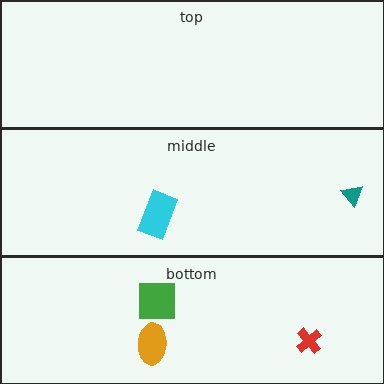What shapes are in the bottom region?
The orange ellipse, the red cross, the green square.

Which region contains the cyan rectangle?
The middle region.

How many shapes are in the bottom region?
3.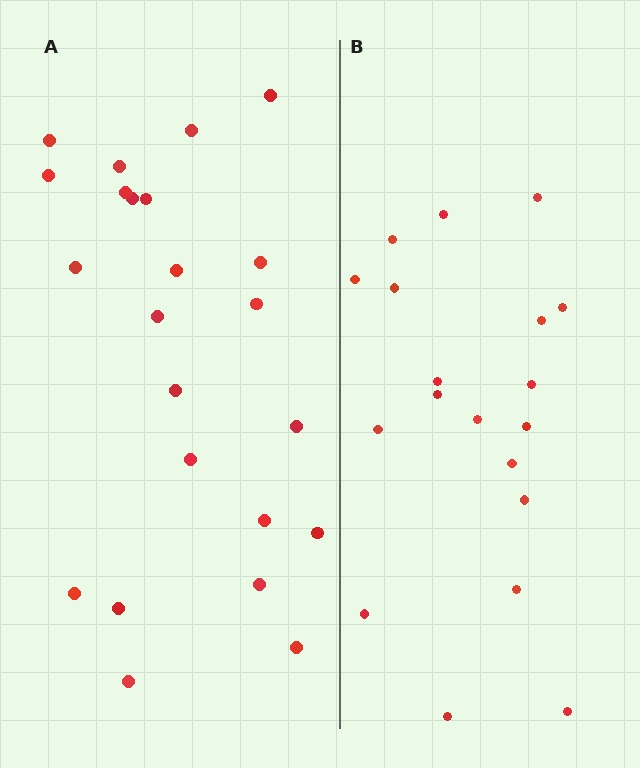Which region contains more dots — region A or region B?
Region A (the left region) has more dots.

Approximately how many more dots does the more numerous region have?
Region A has about 4 more dots than region B.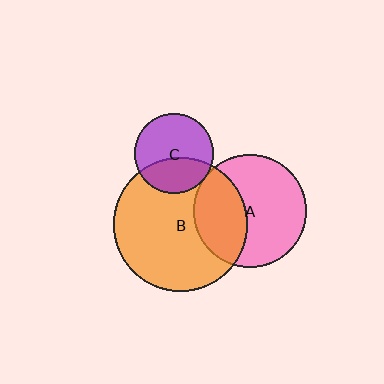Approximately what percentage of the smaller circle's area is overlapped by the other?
Approximately 35%.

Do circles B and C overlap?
Yes.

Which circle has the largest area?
Circle B (orange).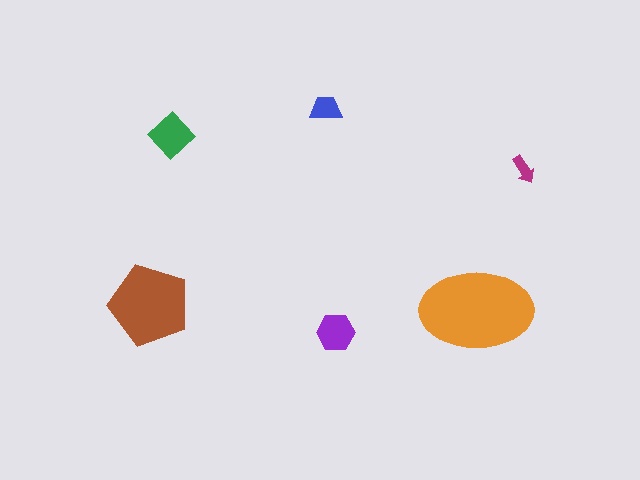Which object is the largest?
The orange ellipse.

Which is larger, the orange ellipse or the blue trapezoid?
The orange ellipse.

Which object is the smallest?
The magenta arrow.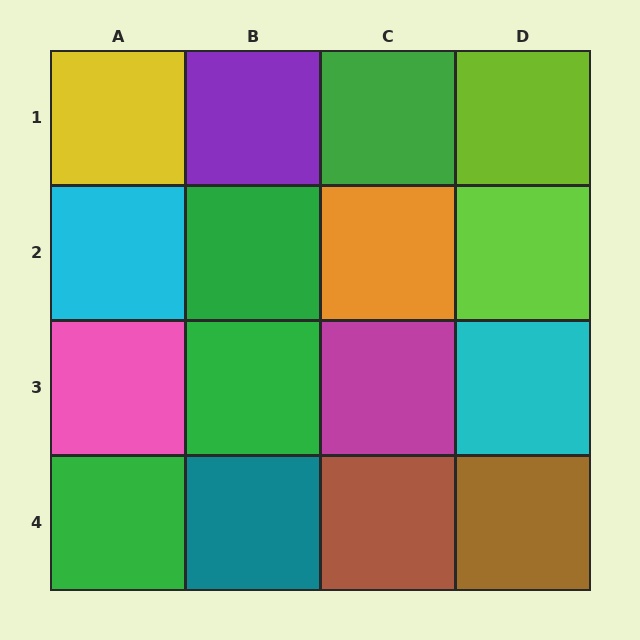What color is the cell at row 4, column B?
Teal.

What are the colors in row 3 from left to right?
Pink, green, magenta, cyan.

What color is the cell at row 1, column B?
Purple.